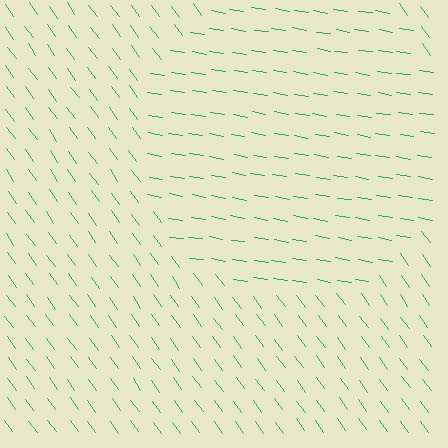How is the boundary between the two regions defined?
The boundary is defined purely by a change in line orientation (approximately 45 degrees difference). All lines are the same color and thickness.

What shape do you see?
I see a circle.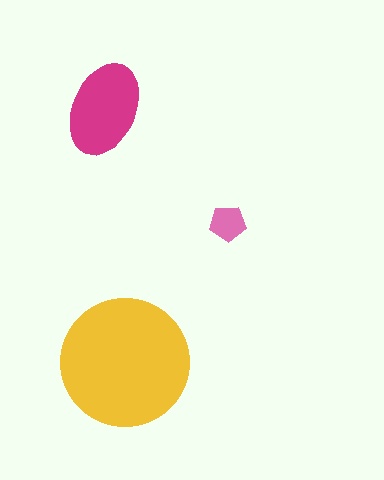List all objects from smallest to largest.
The pink pentagon, the magenta ellipse, the yellow circle.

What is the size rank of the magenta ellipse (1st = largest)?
2nd.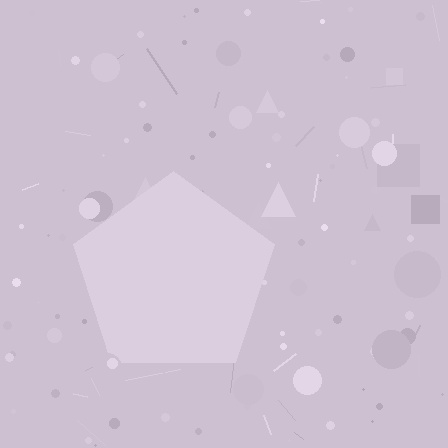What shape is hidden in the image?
A pentagon is hidden in the image.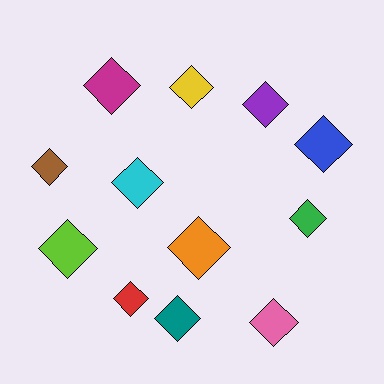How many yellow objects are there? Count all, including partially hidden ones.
There is 1 yellow object.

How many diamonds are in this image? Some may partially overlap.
There are 12 diamonds.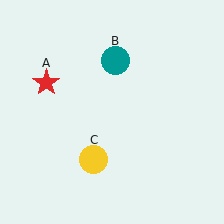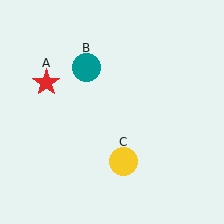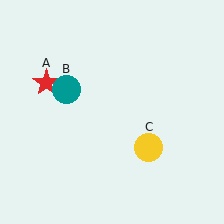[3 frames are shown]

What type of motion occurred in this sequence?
The teal circle (object B), yellow circle (object C) rotated counterclockwise around the center of the scene.